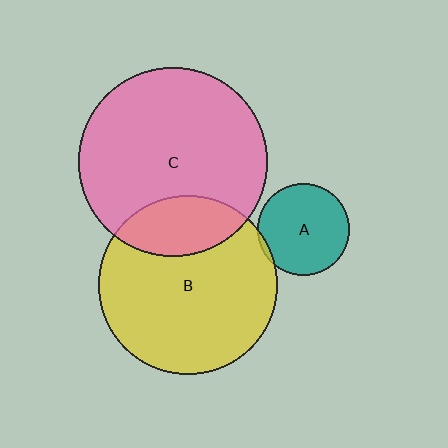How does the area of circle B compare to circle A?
Approximately 3.8 times.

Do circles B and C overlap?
Yes.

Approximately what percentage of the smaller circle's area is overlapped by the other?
Approximately 20%.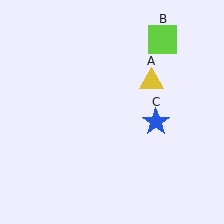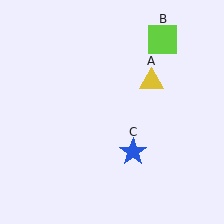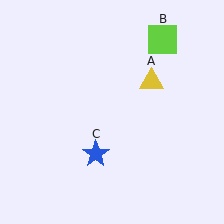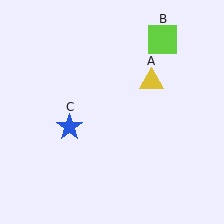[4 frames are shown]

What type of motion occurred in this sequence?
The blue star (object C) rotated clockwise around the center of the scene.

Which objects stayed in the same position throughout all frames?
Yellow triangle (object A) and lime square (object B) remained stationary.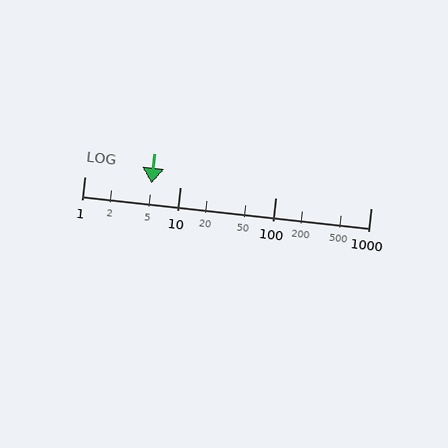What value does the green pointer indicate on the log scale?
The pointer indicates approximately 5.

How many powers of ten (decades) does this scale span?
The scale spans 3 decades, from 1 to 1000.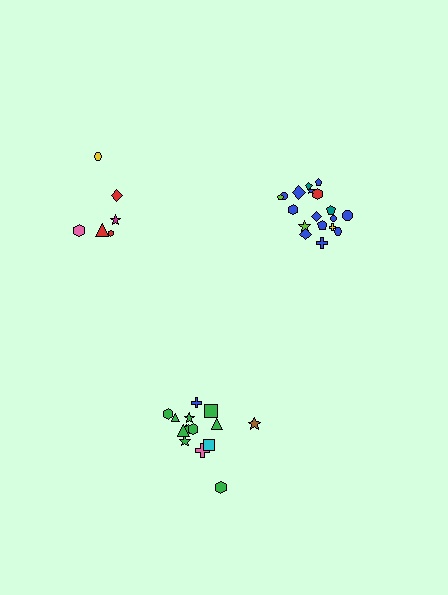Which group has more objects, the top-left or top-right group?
The top-right group.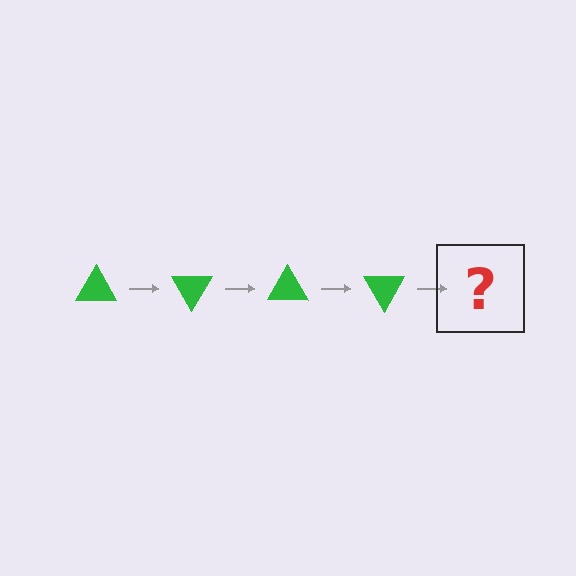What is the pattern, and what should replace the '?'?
The pattern is that the triangle rotates 60 degrees each step. The '?' should be a green triangle rotated 240 degrees.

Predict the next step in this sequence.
The next step is a green triangle rotated 240 degrees.